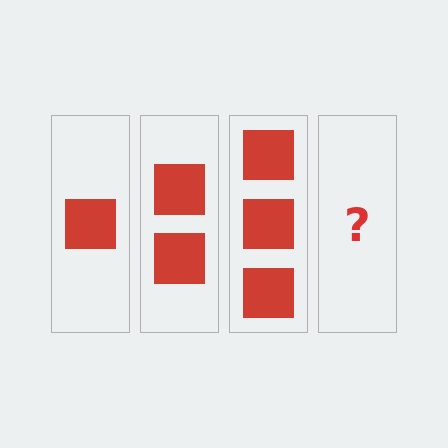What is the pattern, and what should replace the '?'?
The pattern is that each step adds one more square. The '?' should be 4 squares.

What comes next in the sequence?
The next element should be 4 squares.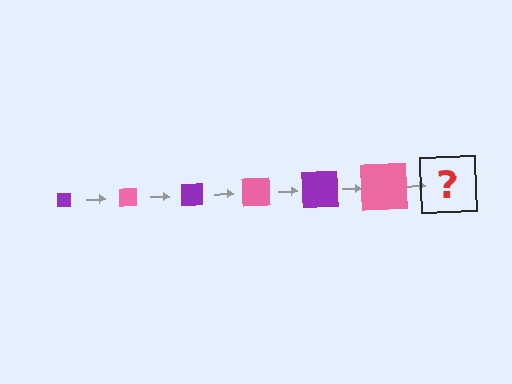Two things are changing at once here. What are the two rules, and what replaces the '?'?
The two rules are that the square grows larger each step and the color cycles through purple and pink. The '?' should be a purple square, larger than the previous one.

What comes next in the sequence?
The next element should be a purple square, larger than the previous one.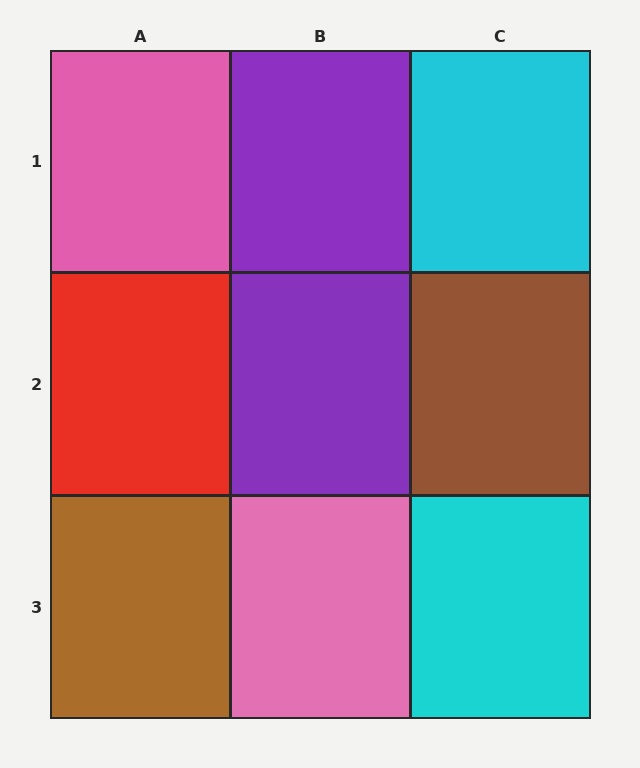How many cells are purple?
2 cells are purple.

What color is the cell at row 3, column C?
Cyan.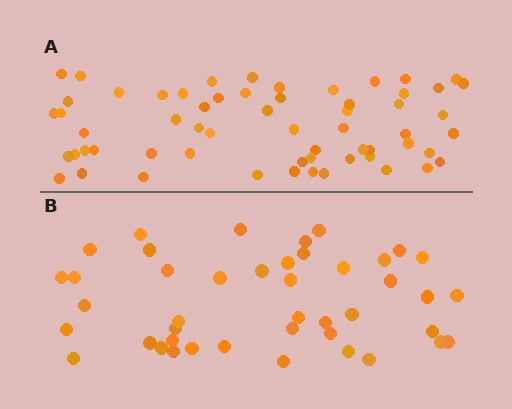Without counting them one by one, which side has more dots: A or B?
Region A (the top region) has more dots.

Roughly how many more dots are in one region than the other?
Region A has approximately 15 more dots than region B.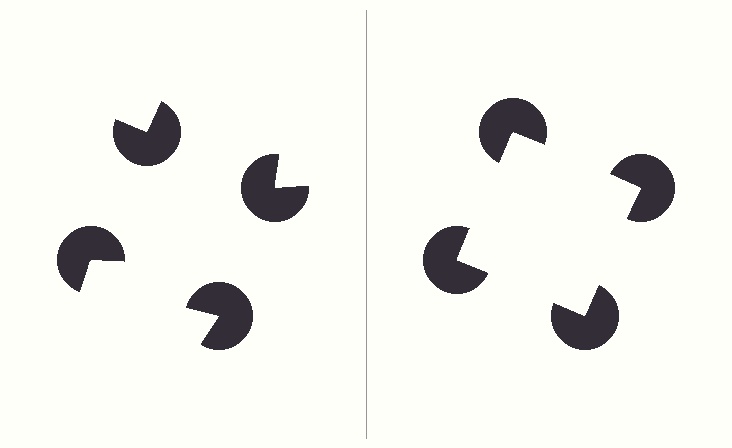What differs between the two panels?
The pac-man discs are positioned identically on both sides; only the wedge orientations differ. On the right they align to a square; on the left they are misaligned.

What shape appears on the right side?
An illusory square.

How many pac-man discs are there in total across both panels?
8 — 4 on each side.